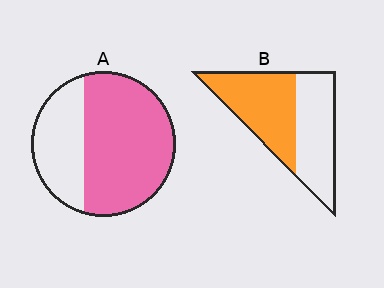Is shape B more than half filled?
Roughly half.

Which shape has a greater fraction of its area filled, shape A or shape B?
Shape A.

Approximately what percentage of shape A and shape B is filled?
A is approximately 65% and B is approximately 55%.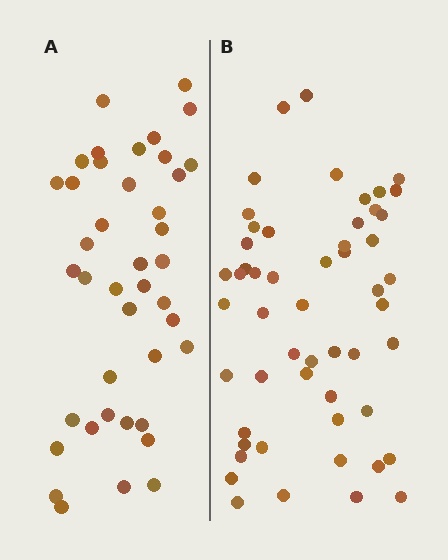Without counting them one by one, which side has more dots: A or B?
Region B (the right region) has more dots.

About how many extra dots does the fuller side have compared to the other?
Region B has roughly 12 or so more dots than region A.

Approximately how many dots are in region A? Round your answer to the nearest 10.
About 40 dots. (The exact count is 41, which rounds to 40.)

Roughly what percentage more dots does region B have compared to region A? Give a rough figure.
About 30% more.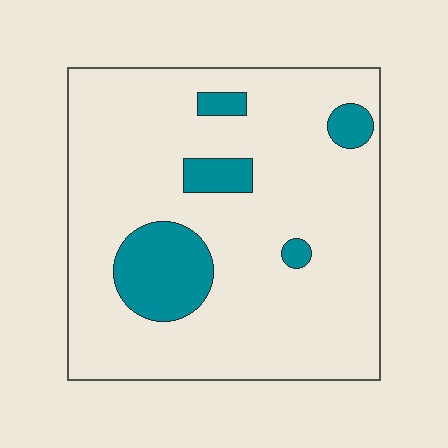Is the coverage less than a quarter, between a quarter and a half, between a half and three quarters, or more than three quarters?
Less than a quarter.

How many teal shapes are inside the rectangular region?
5.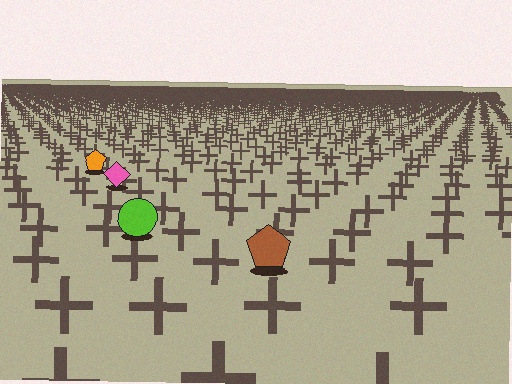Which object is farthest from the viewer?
The orange pentagon is farthest from the viewer. It appears smaller and the ground texture around it is denser.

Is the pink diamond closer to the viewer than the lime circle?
No. The lime circle is closer — you can tell from the texture gradient: the ground texture is coarser near it.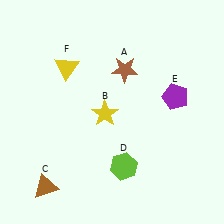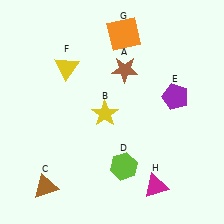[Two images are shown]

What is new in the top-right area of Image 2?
An orange square (G) was added in the top-right area of Image 2.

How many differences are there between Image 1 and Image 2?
There are 2 differences between the two images.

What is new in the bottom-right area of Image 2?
A magenta triangle (H) was added in the bottom-right area of Image 2.